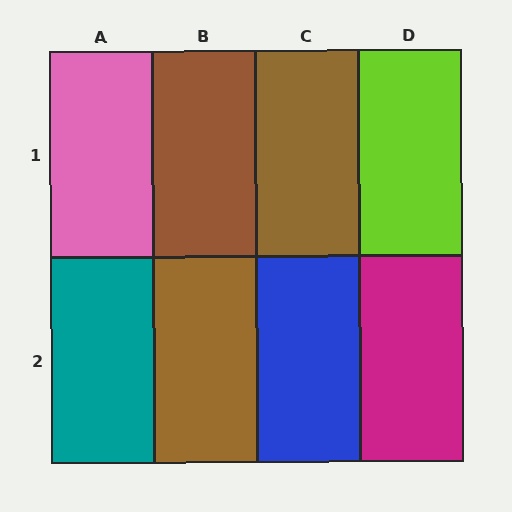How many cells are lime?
1 cell is lime.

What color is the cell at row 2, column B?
Brown.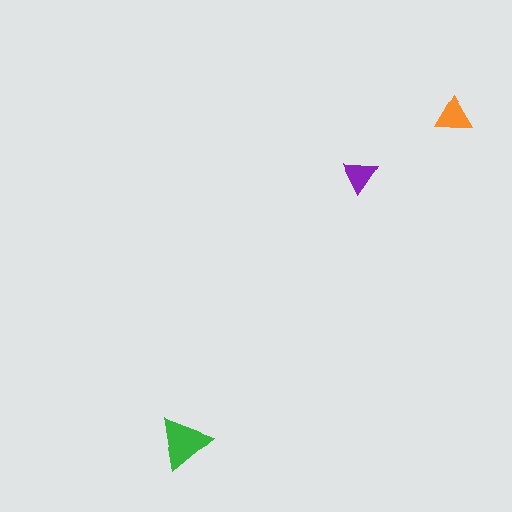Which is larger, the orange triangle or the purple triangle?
The orange one.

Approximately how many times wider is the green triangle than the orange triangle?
About 1.5 times wider.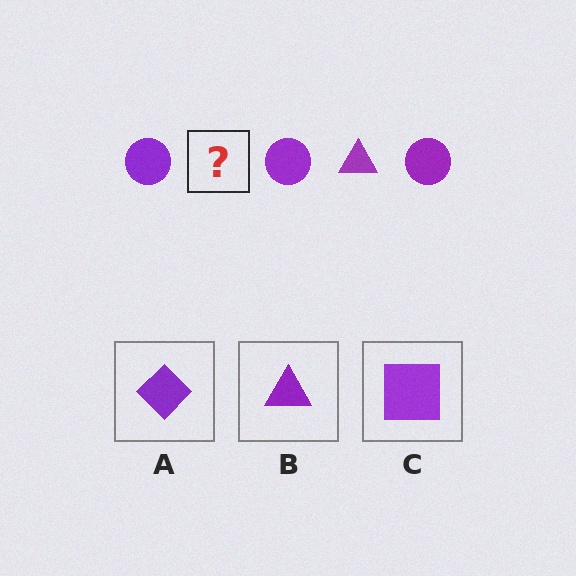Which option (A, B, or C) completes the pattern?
B.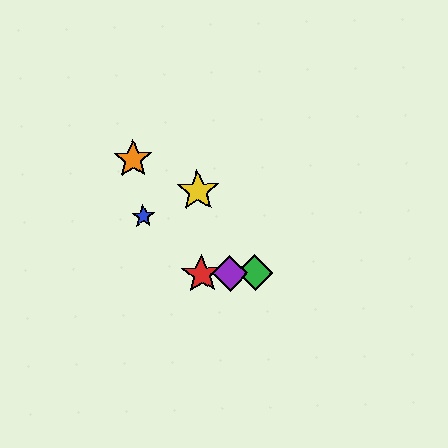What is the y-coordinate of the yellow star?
The yellow star is at y≈191.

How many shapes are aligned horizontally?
3 shapes (the red star, the green diamond, the purple diamond) are aligned horizontally.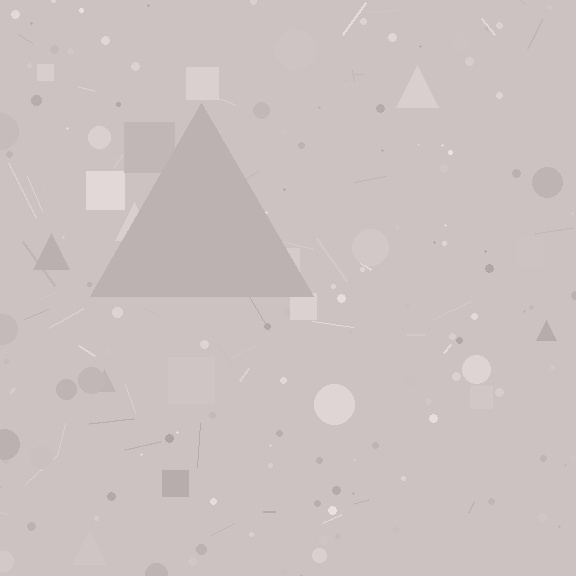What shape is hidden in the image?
A triangle is hidden in the image.